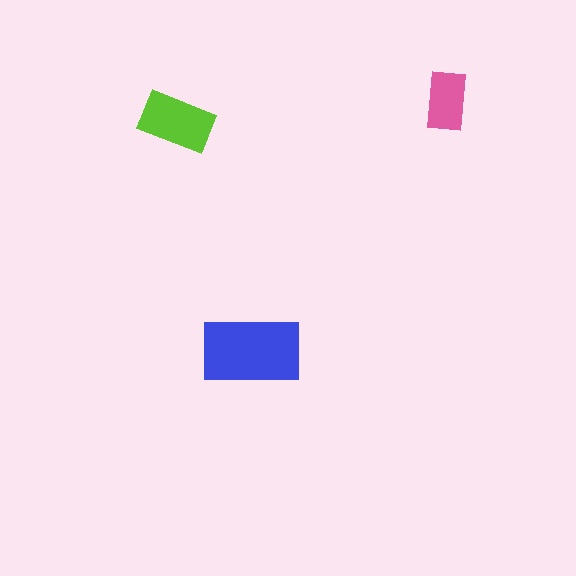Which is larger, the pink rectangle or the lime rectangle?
The lime one.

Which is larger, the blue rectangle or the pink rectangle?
The blue one.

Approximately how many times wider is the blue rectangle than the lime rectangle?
About 1.5 times wider.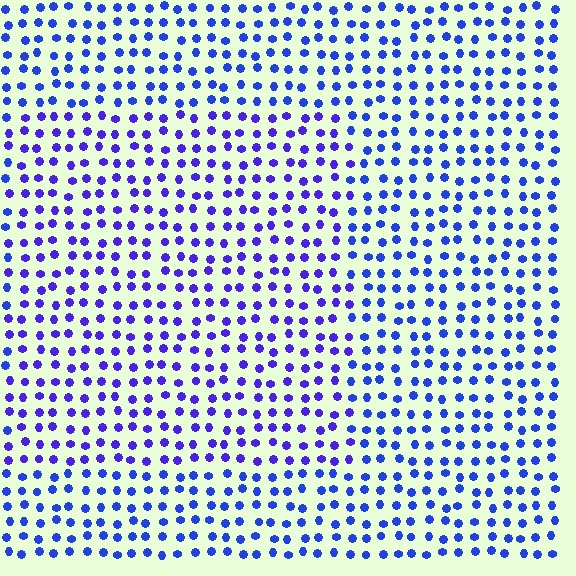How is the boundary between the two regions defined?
The boundary is defined purely by a slight shift in hue (about 23 degrees). Spacing, size, and orientation are identical on both sides.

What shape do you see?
I see a rectangle.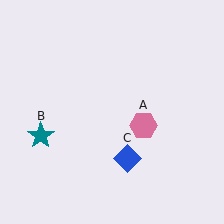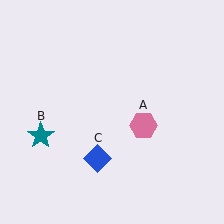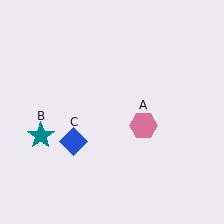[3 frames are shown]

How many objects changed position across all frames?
1 object changed position: blue diamond (object C).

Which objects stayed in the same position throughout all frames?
Pink hexagon (object A) and teal star (object B) remained stationary.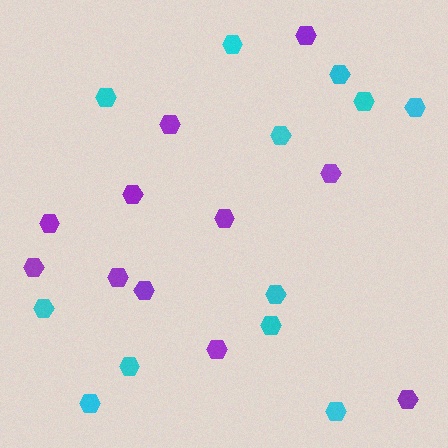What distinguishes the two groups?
There are 2 groups: one group of purple hexagons (11) and one group of cyan hexagons (12).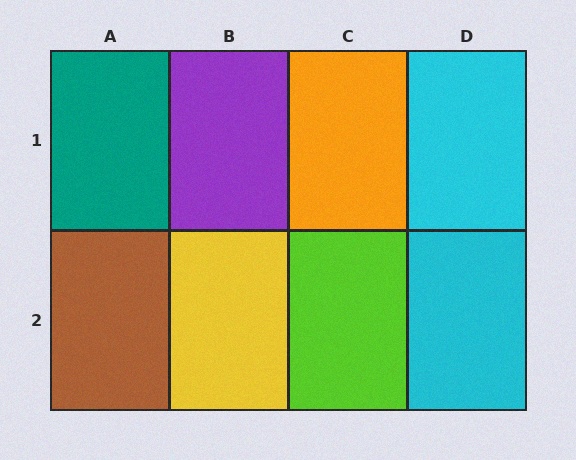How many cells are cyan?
2 cells are cyan.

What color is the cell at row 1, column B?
Purple.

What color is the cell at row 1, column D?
Cyan.